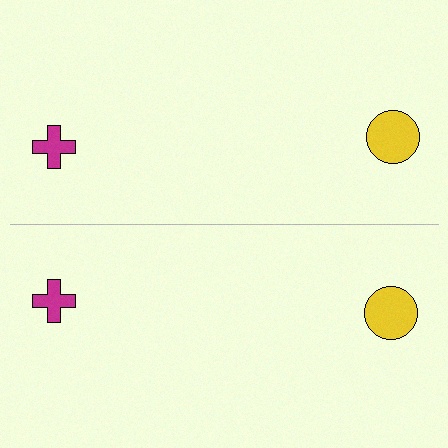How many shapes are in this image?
There are 4 shapes in this image.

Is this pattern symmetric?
Yes, this pattern has bilateral (reflection) symmetry.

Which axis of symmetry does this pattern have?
The pattern has a horizontal axis of symmetry running through the center of the image.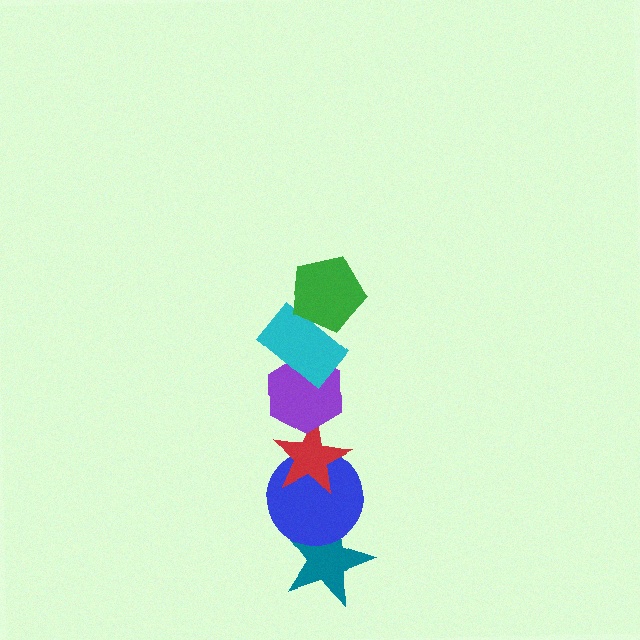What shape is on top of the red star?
The purple hexagon is on top of the red star.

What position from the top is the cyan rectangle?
The cyan rectangle is 2nd from the top.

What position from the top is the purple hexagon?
The purple hexagon is 3rd from the top.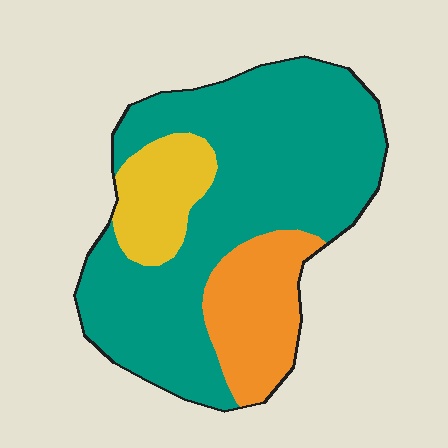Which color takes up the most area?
Teal, at roughly 70%.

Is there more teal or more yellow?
Teal.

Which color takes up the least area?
Yellow, at roughly 15%.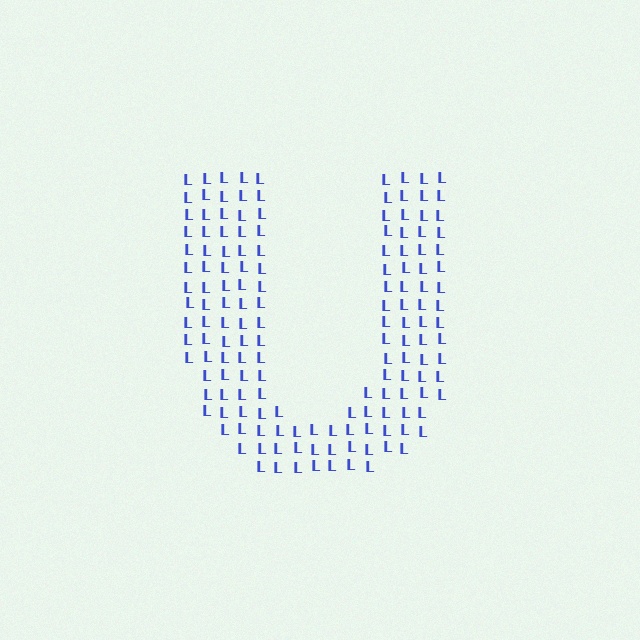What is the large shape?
The large shape is the letter U.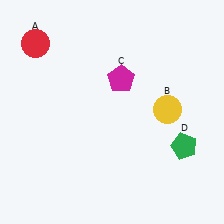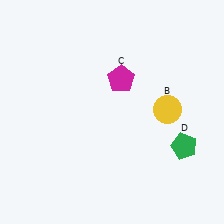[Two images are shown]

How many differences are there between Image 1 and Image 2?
There is 1 difference between the two images.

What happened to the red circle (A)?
The red circle (A) was removed in Image 2. It was in the top-left area of Image 1.